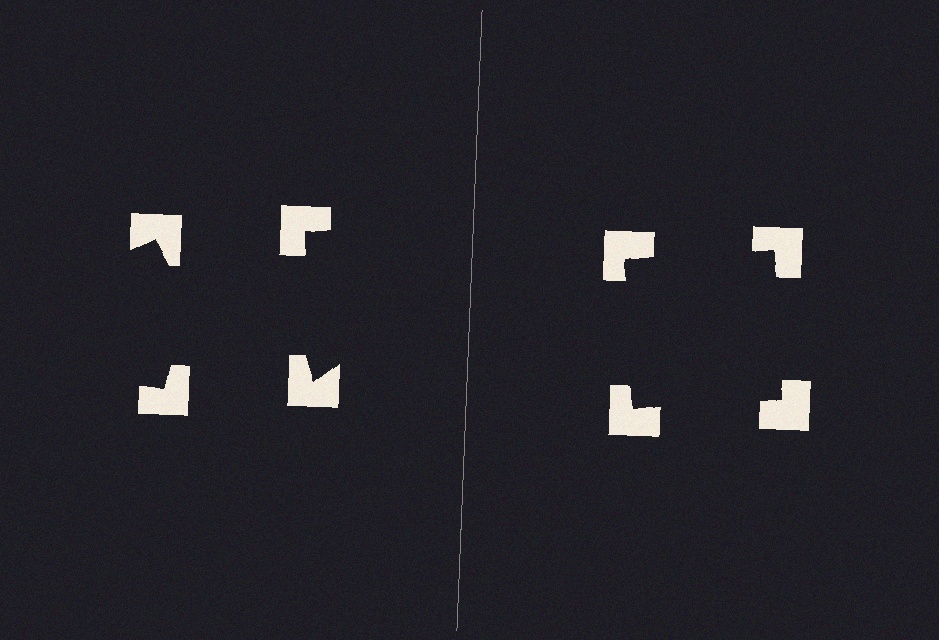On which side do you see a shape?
An illusory square appears on the right side. On the left side the wedge cuts are rotated, so no coherent shape forms.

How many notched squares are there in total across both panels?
8 — 4 on each side.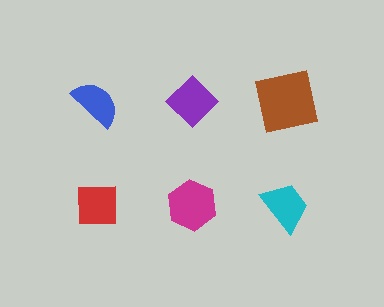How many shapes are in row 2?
3 shapes.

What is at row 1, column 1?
A blue semicircle.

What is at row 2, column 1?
A red square.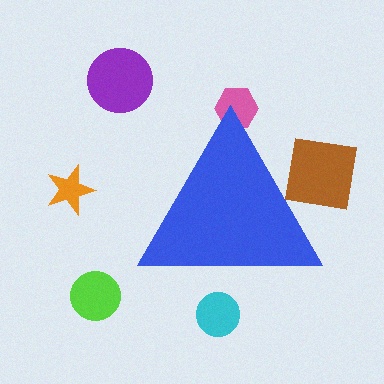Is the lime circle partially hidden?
No, the lime circle is fully visible.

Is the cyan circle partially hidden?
Yes, the cyan circle is partially hidden behind the blue triangle.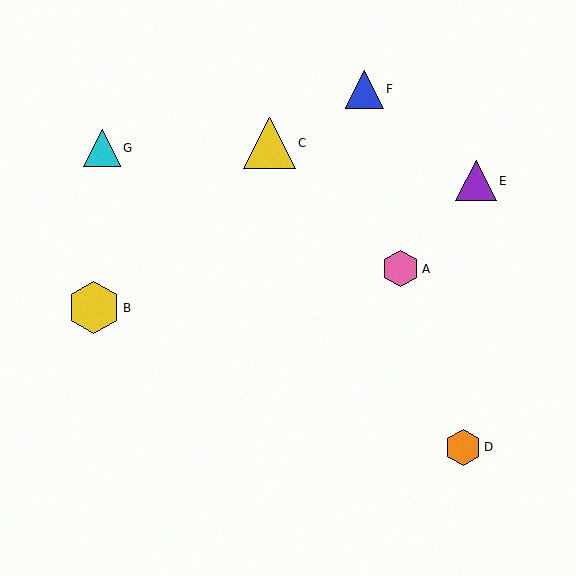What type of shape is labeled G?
Shape G is a cyan triangle.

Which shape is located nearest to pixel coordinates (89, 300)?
The yellow hexagon (labeled B) at (94, 308) is nearest to that location.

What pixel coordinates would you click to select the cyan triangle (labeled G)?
Click at (102, 148) to select the cyan triangle G.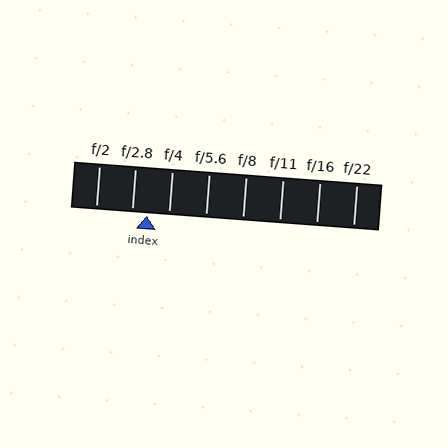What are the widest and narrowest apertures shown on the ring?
The widest aperture shown is f/2 and the narrowest is f/22.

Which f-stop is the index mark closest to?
The index mark is closest to f/2.8.